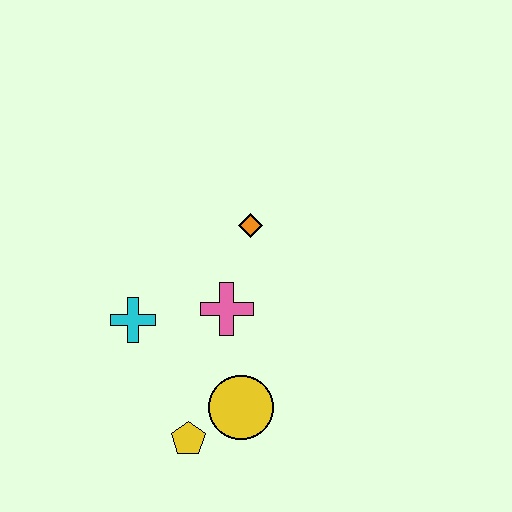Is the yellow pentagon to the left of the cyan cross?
No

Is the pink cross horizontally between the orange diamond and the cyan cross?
Yes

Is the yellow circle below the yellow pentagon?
No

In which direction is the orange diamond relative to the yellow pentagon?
The orange diamond is above the yellow pentagon.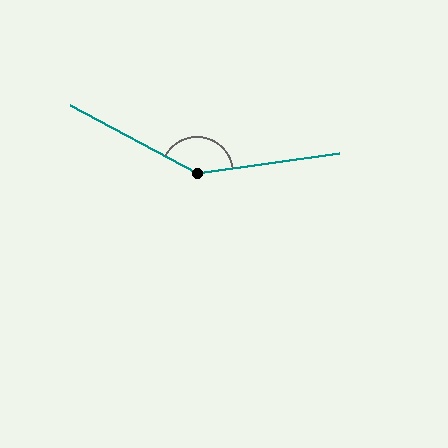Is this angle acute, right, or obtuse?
It is obtuse.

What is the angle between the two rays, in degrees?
Approximately 144 degrees.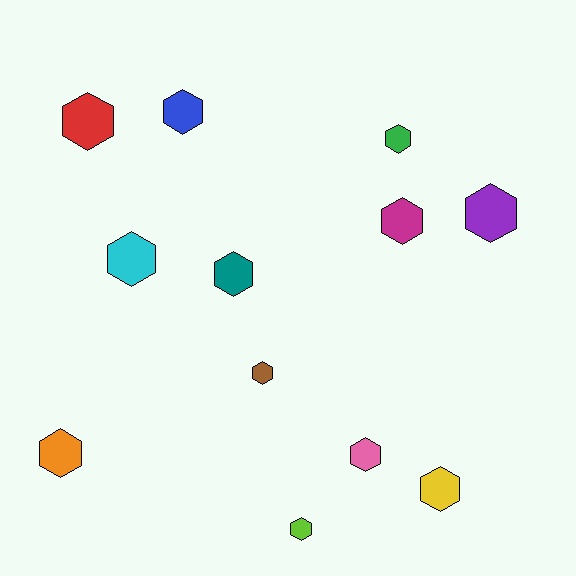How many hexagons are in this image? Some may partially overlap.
There are 12 hexagons.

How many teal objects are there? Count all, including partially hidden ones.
There is 1 teal object.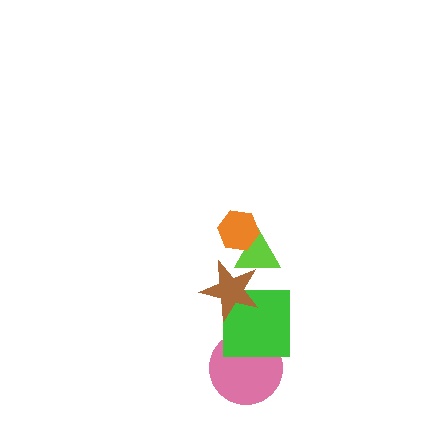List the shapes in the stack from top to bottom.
From top to bottom: the orange hexagon, the lime triangle, the brown star, the green square, the pink circle.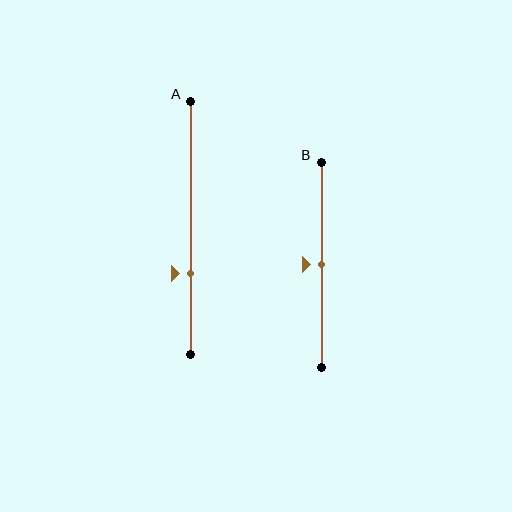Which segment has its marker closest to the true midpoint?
Segment B has its marker closest to the true midpoint.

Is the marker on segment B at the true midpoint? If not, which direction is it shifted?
Yes, the marker on segment B is at the true midpoint.